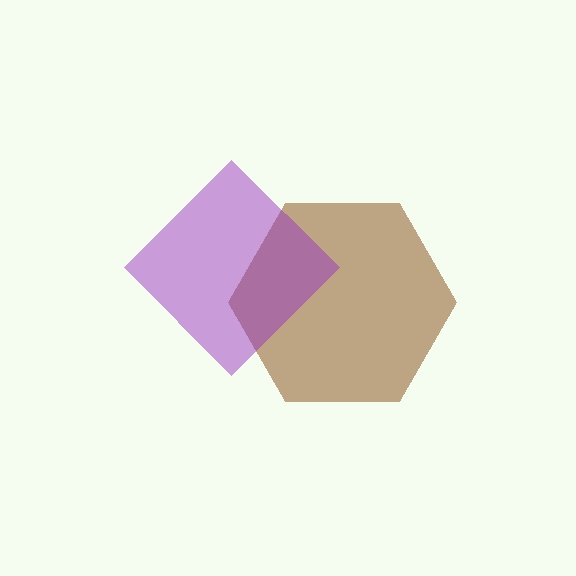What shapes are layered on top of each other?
The layered shapes are: a brown hexagon, a purple diamond.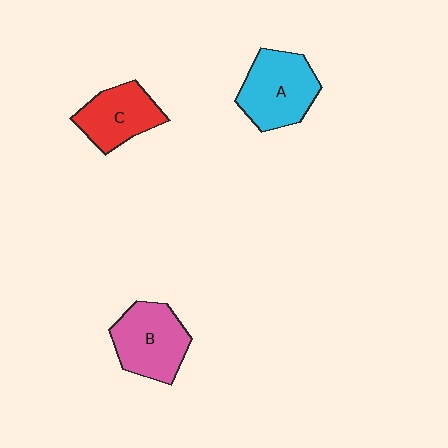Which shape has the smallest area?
Shape C (red).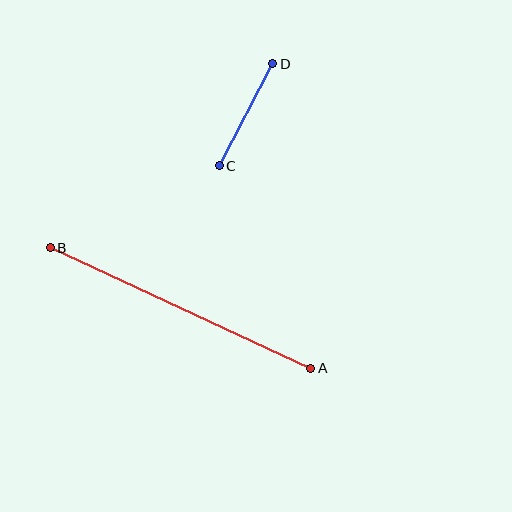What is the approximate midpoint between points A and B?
The midpoint is at approximately (181, 308) pixels.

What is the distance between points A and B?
The distance is approximately 287 pixels.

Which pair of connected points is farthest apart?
Points A and B are farthest apart.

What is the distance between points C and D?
The distance is approximately 115 pixels.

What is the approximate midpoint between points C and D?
The midpoint is at approximately (246, 115) pixels.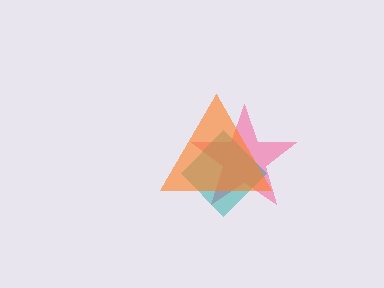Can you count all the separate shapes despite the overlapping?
Yes, there are 3 separate shapes.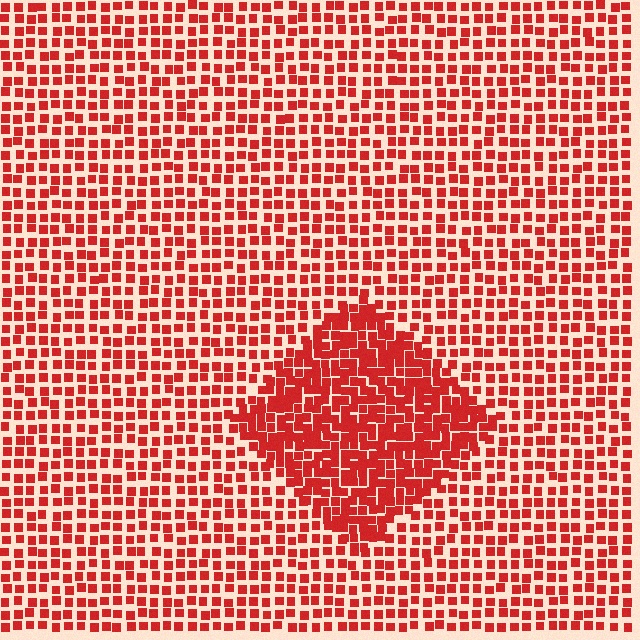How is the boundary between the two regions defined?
The boundary is defined by a change in element density (approximately 1.8x ratio). All elements are the same color, size, and shape.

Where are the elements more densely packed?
The elements are more densely packed inside the diamond boundary.